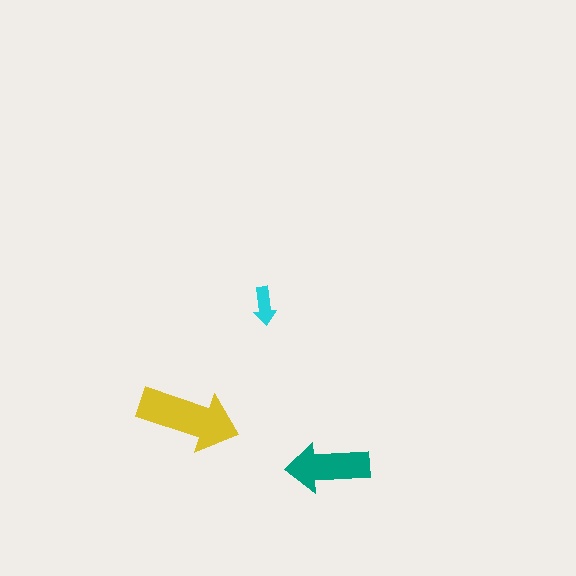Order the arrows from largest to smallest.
the yellow one, the teal one, the cyan one.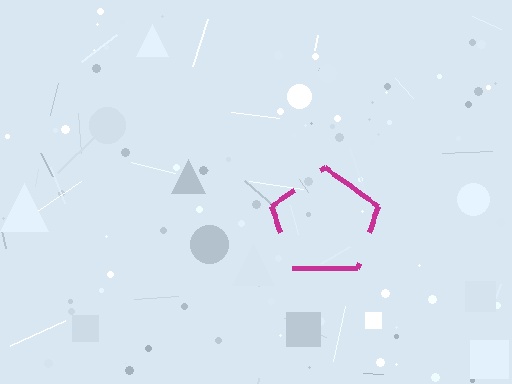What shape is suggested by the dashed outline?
The dashed outline suggests a pentagon.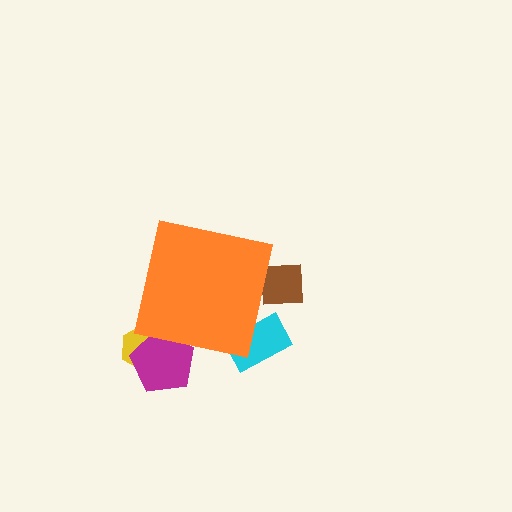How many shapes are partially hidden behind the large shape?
4 shapes are partially hidden.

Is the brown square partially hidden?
Yes, the brown square is partially hidden behind the orange square.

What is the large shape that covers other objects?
An orange square.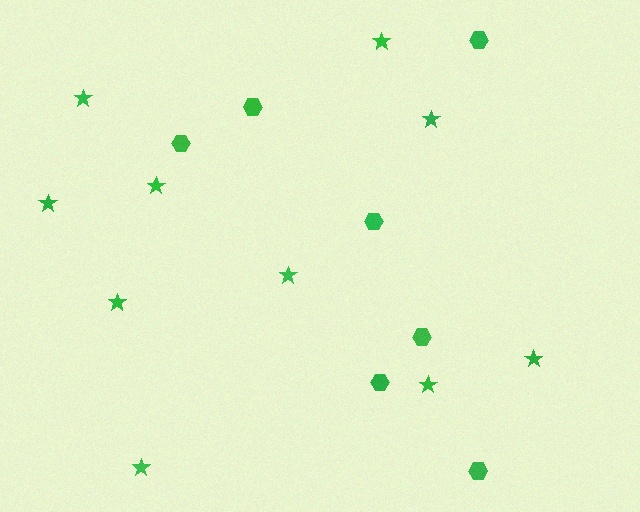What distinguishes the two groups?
There are 2 groups: one group of hexagons (7) and one group of stars (10).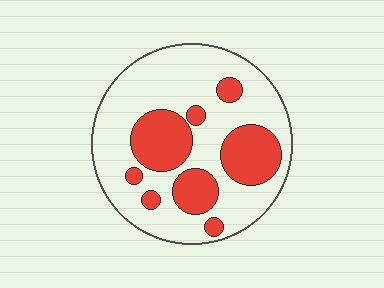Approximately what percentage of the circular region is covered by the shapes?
Approximately 30%.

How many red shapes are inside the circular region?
8.